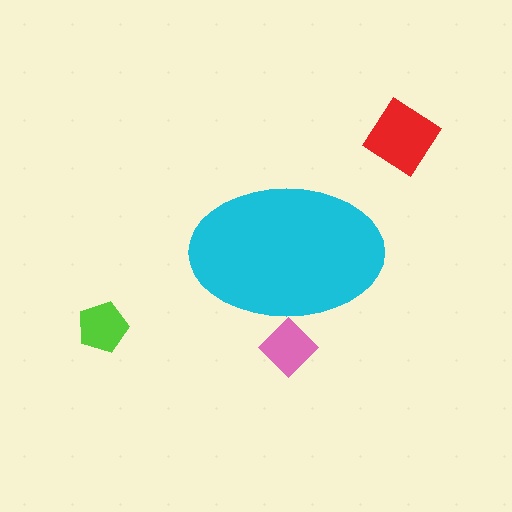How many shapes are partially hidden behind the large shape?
1 shape is partially hidden.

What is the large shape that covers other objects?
A cyan ellipse.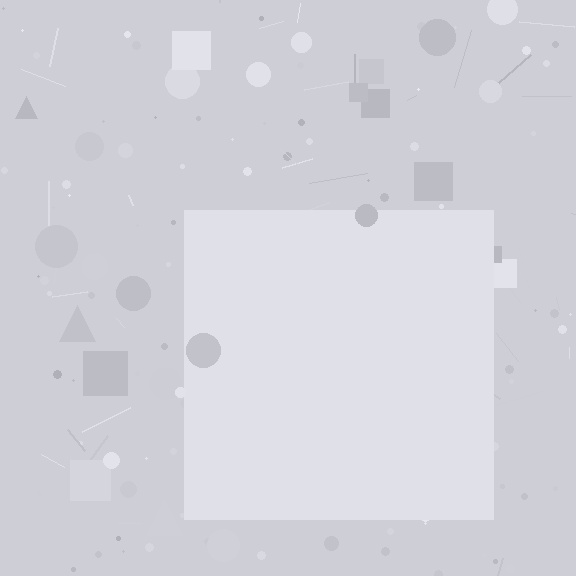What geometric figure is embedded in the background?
A square is embedded in the background.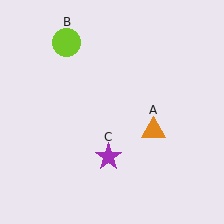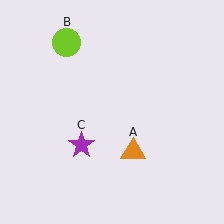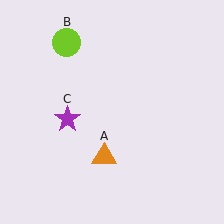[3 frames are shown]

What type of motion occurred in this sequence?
The orange triangle (object A), purple star (object C) rotated clockwise around the center of the scene.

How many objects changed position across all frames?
2 objects changed position: orange triangle (object A), purple star (object C).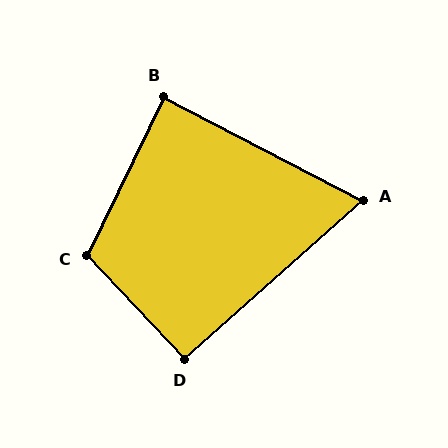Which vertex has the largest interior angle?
C, at approximately 111 degrees.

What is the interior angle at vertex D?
Approximately 92 degrees (approximately right).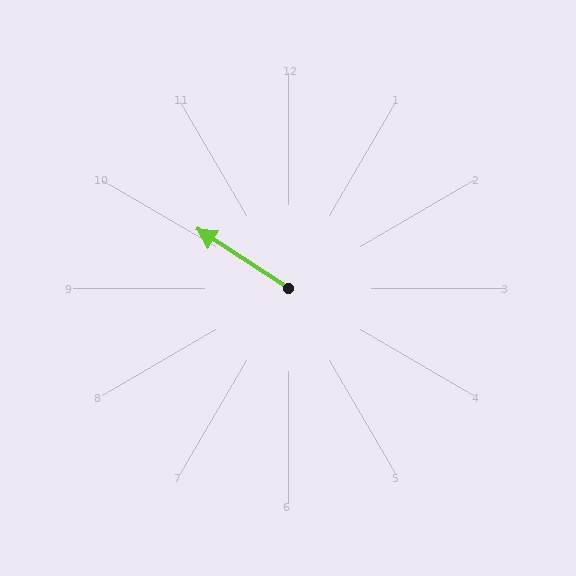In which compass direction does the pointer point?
Northwest.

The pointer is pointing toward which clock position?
Roughly 10 o'clock.